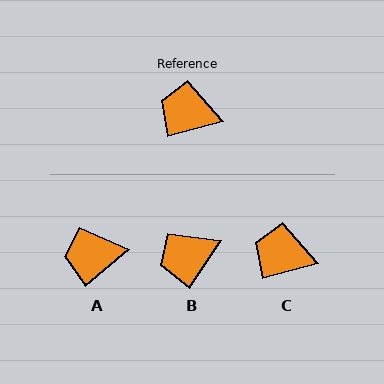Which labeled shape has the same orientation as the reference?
C.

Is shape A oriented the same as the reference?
No, it is off by about 25 degrees.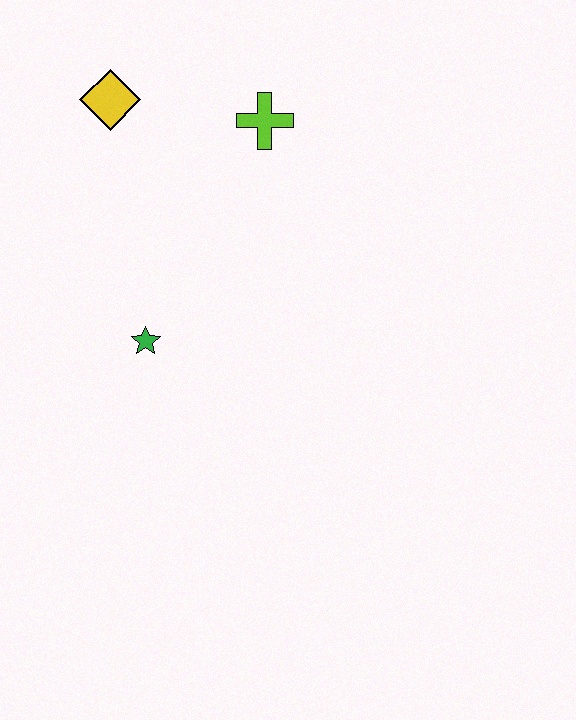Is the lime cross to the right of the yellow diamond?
Yes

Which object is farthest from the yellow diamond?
The green star is farthest from the yellow diamond.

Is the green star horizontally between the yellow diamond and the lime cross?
Yes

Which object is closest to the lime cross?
The yellow diamond is closest to the lime cross.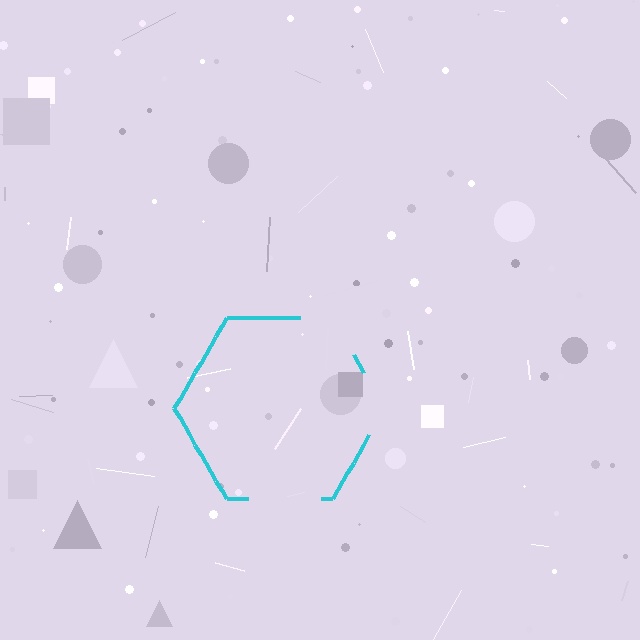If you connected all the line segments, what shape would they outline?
They would outline a hexagon.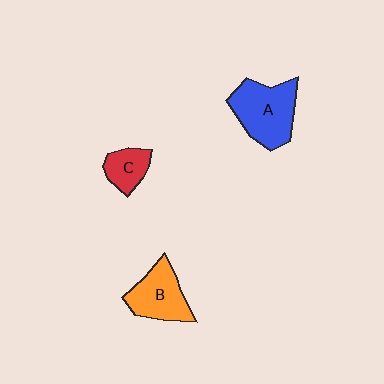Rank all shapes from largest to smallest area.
From largest to smallest: A (blue), B (orange), C (red).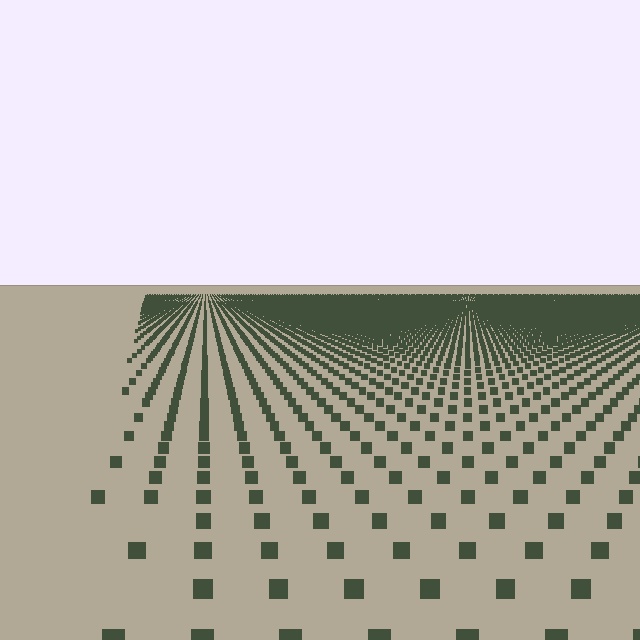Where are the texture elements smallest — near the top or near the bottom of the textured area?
Near the top.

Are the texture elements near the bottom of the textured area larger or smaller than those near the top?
Larger. Near the bottom, elements are closer to the viewer and appear at a bigger on-screen size.